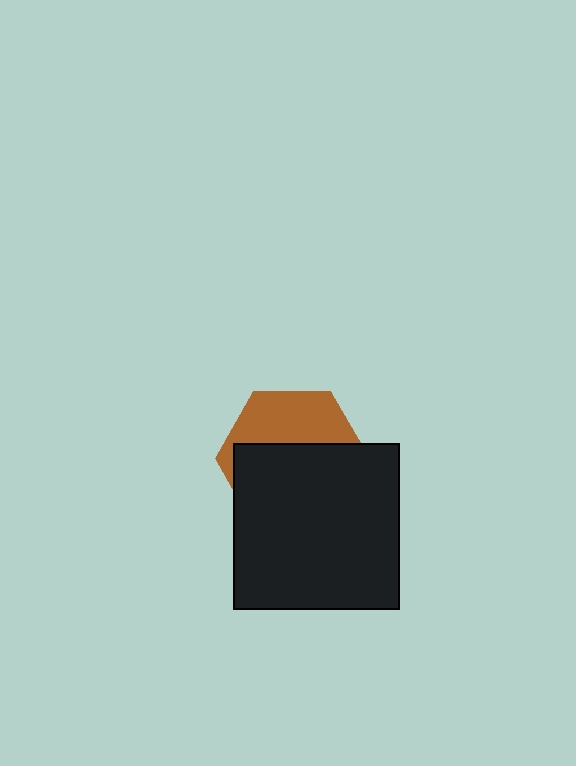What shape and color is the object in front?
The object in front is a black square.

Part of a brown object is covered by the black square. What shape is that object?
It is a hexagon.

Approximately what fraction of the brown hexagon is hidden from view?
Roughly 61% of the brown hexagon is hidden behind the black square.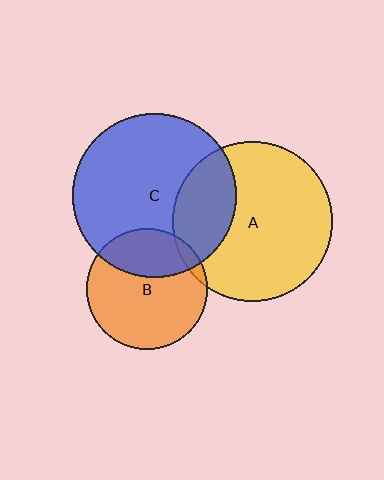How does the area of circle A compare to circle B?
Approximately 1.7 times.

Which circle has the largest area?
Circle C (blue).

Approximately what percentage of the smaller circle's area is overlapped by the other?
Approximately 5%.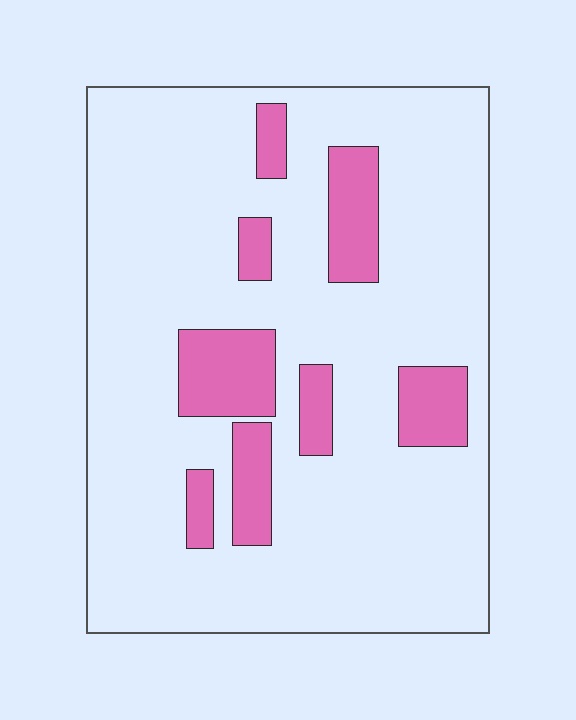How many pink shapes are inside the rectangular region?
8.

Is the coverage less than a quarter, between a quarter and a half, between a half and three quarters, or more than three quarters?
Less than a quarter.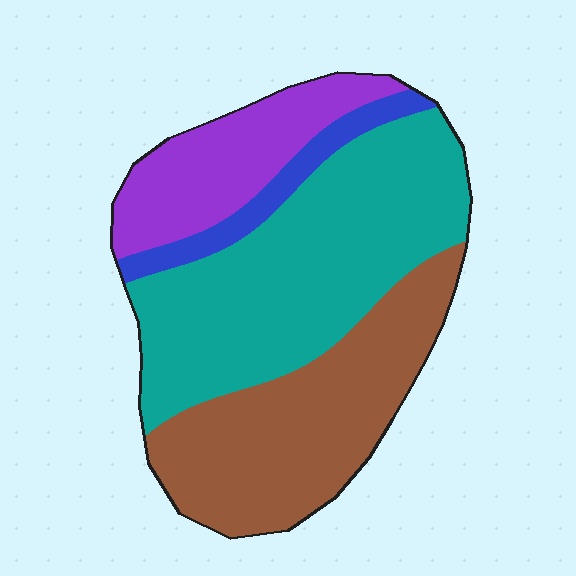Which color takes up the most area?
Teal, at roughly 45%.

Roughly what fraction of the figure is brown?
Brown covers roughly 30% of the figure.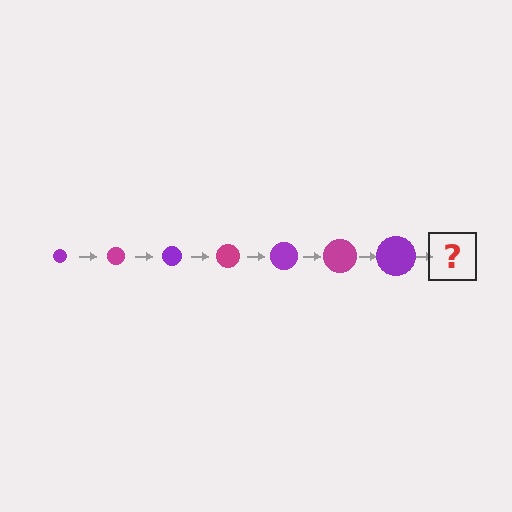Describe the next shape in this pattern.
It should be a magenta circle, larger than the previous one.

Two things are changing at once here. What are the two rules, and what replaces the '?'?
The two rules are that the circle grows larger each step and the color cycles through purple and magenta. The '?' should be a magenta circle, larger than the previous one.